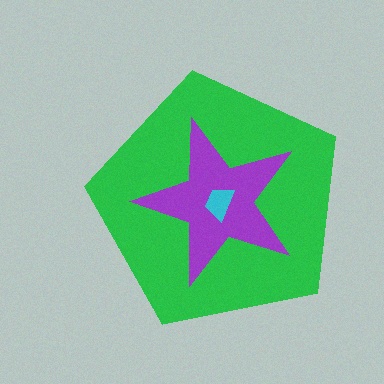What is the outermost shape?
The green pentagon.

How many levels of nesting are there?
3.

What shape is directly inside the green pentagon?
The purple star.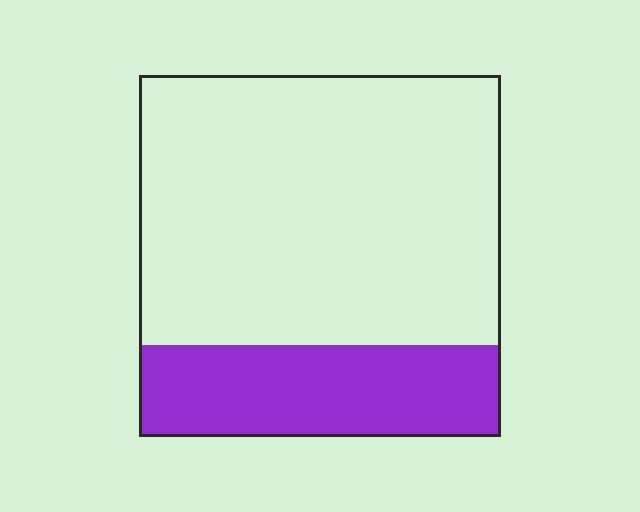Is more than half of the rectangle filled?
No.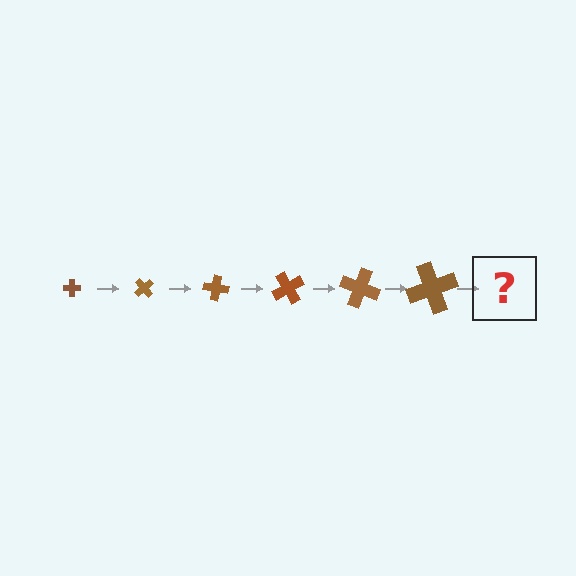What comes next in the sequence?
The next element should be a cross, larger than the previous one and rotated 300 degrees from the start.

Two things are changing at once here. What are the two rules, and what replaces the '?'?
The two rules are that the cross grows larger each step and it rotates 50 degrees each step. The '?' should be a cross, larger than the previous one and rotated 300 degrees from the start.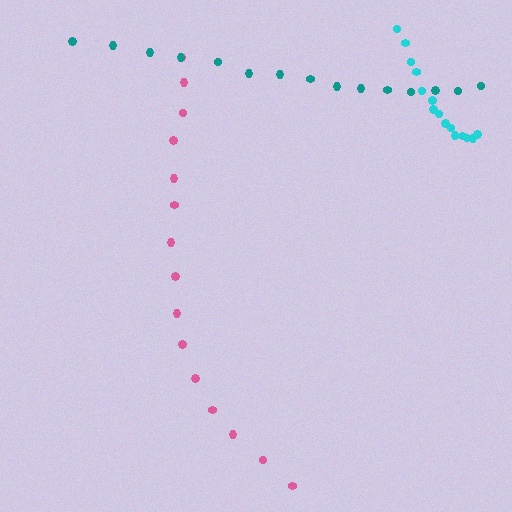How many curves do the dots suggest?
There are 3 distinct paths.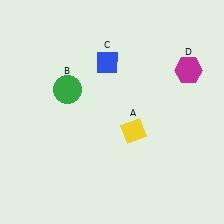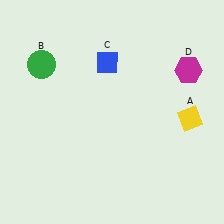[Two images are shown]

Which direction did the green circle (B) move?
The green circle (B) moved left.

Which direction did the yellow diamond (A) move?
The yellow diamond (A) moved right.